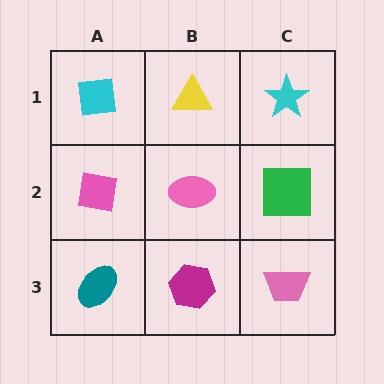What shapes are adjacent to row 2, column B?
A yellow triangle (row 1, column B), a magenta hexagon (row 3, column B), a pink square (row 2, column A), a green square (row 2, column C).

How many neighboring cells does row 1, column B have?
3.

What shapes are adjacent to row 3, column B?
A pink ellipse (row 2, column B), a teal ellipse (row 3, column A), a pink trapezoid (row 3, column C).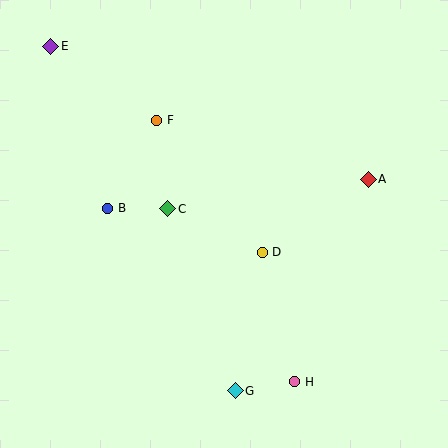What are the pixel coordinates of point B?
Point B is at (108, 208).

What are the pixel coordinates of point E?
Point E is at (51, 46).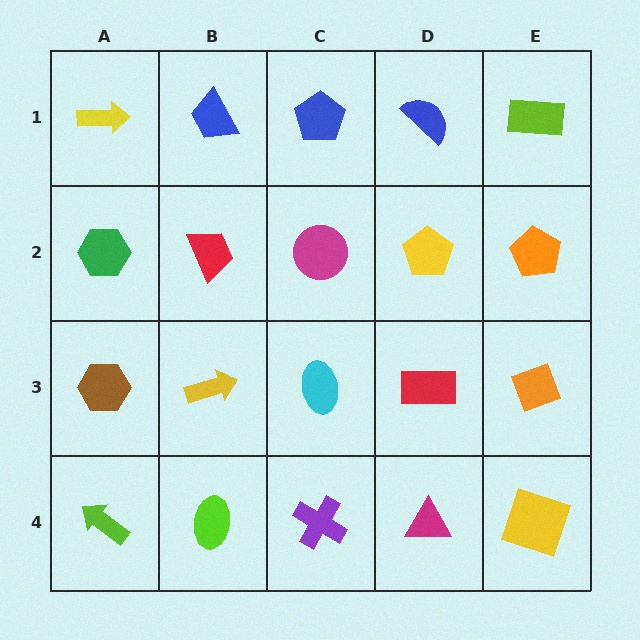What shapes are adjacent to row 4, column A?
A brown hexagon (row 3, column A), a lime ellipse (row 4, column B).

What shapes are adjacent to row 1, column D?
A yellow pentagon (row 2, column D), a blue pentagon (row 1, column C), a lime rectangle (row 1, column E).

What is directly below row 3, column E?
A yellow square.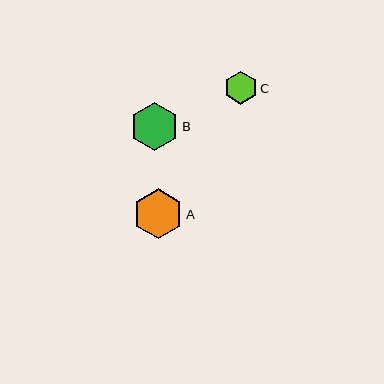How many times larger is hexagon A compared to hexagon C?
Hexagon A is approximately 1.5 times the size of hexagon C.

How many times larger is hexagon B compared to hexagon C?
Hexagon B is approximately 1.5 times the size of hexagon C.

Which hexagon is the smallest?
Hexagon C is the smallest with a size of approximately 33 pixels.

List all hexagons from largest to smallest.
From largest to smallest: A, B, C.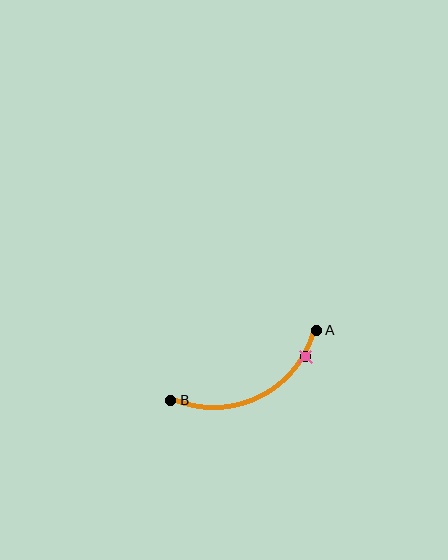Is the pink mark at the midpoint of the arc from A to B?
No. The pink mark lies on the arc but is closer to endpoint A. The arc midpoint would be at the point on the curve equidistant along the arc from both A and B.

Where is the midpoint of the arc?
The arc midpoint is the point on the curve farthest from the straight line joining A and B. It sits below that line.